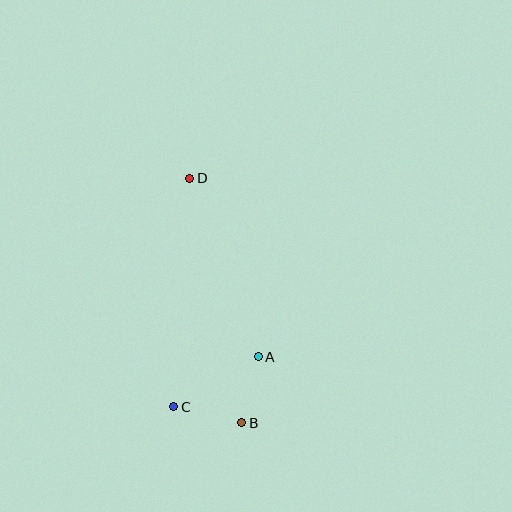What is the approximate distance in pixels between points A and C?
The distance between A and C is approximately 98 pixels.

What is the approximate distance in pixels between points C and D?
The distance between C and D is approximately 229 pixels.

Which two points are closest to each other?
Points A and B are closest to each other.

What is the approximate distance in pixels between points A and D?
The distance between A and D is approximately 191 pixels.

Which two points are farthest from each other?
Points B and D are farthest from each other.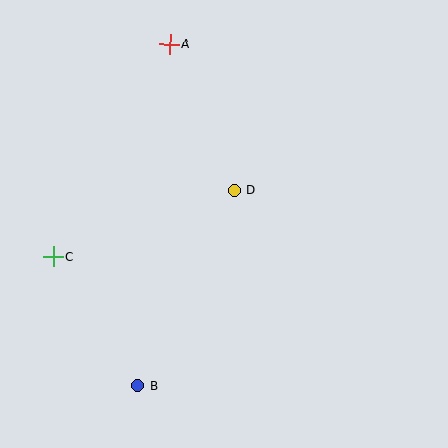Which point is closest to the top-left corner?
Point A is closest to the top-left corner.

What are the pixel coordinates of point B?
Point B is at (137, 386).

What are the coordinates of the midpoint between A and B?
The midpoint between A and B is at (154, 215).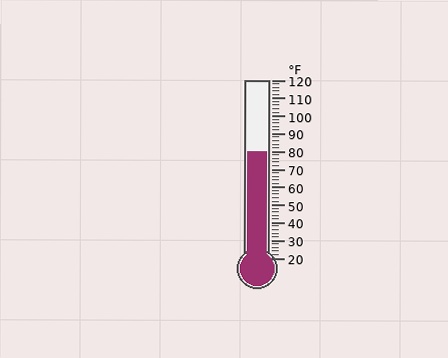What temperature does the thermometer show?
The thermometer shows approximately 80°F.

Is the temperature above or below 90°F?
The temperature is below 90°F.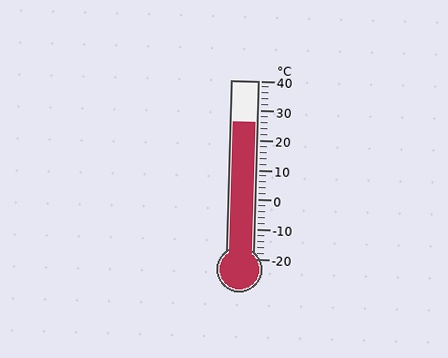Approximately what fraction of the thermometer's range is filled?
The thermometer is filled to approximately 75% of its range.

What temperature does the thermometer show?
The thermometer shows approximately 26°C.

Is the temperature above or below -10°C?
The temperature is above -10°C.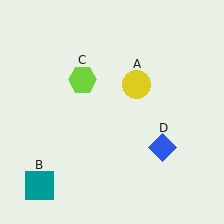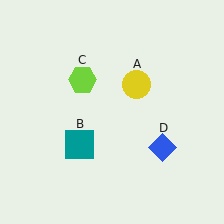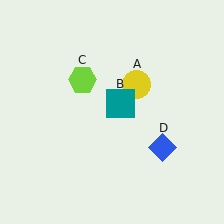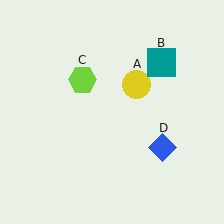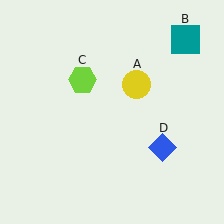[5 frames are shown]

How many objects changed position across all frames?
1 object changed position: teal square (object B).